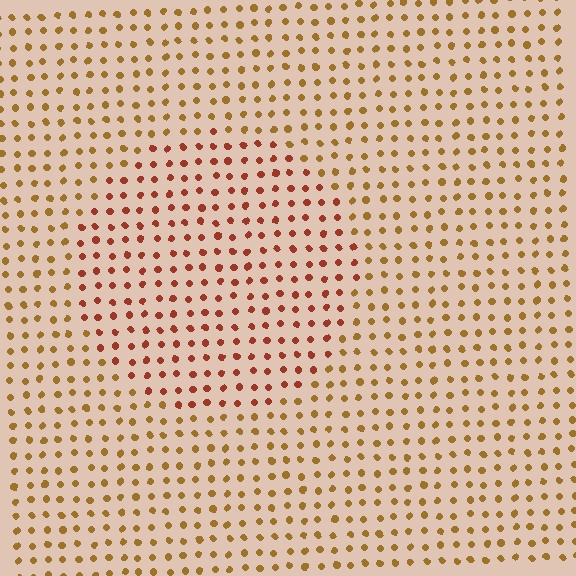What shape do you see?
I see a circle.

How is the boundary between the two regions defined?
The boundary is defined purely by a slight shift in hue (about 30 degrees). Spacing, size, and orientation are identical on both sides.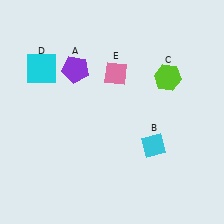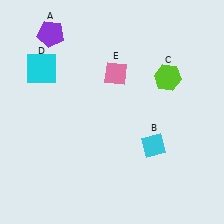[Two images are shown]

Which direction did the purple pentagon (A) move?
The purple pentagon (A) moved up.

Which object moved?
The purple pentagon (A) moved up.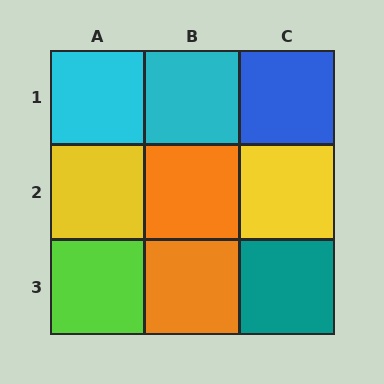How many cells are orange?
2 cells are orange.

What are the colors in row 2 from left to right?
Yellow, orange, yellow.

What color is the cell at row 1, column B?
Cyan.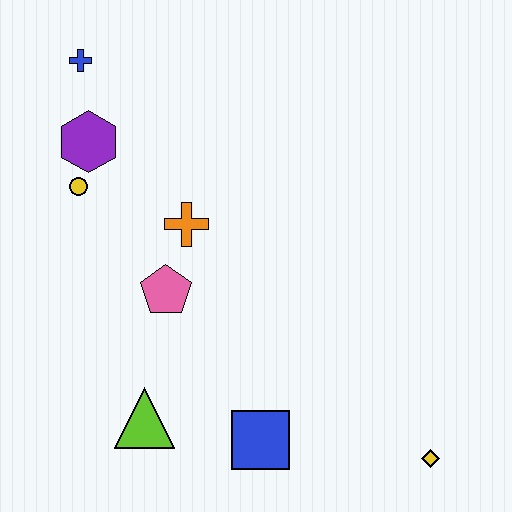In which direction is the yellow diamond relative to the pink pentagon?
The yellow diamond is to the right of the pink pentagon.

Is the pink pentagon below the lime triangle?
No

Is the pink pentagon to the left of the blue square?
Yes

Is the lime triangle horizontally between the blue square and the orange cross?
No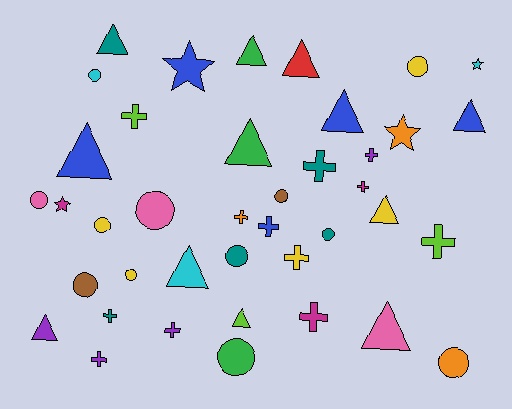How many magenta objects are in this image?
There are 3 magenta objects.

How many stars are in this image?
There are 4 stars.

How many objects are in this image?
There are 40 objects.